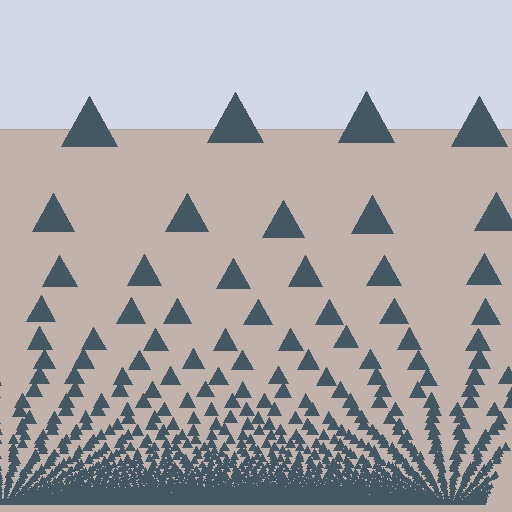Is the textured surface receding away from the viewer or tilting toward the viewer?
The surface appears to tilt toward the viewer. Texture elements get larger and sparser toward the top.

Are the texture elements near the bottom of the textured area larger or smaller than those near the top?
Smaller. The gradient is inverted — elements near the bottom are smaller and denser.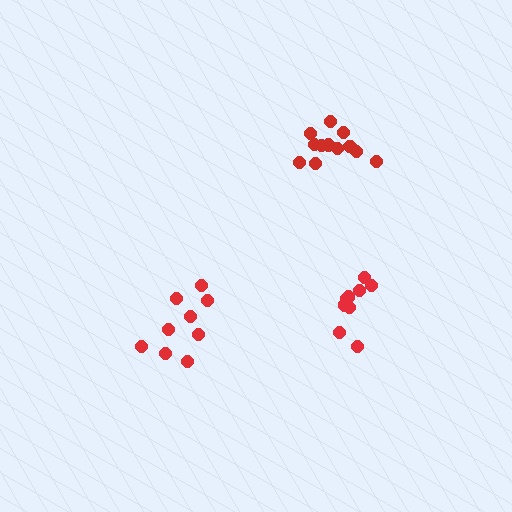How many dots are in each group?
Group 1: 9 dots, Group 2: 12 dots, Group 3: 9 dots (30 total).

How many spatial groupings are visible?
There are 3 spatial groupings.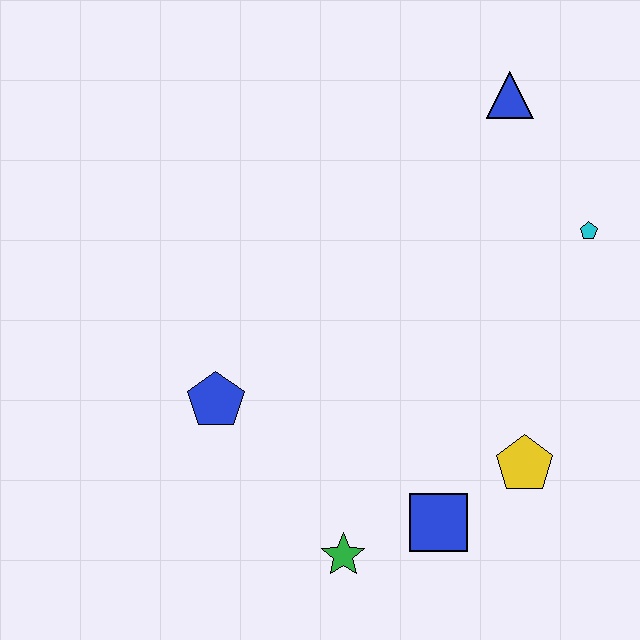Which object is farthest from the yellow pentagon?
The blue triangle is farthest from the yellow pentagon.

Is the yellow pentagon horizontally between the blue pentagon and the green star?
No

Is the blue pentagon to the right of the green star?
No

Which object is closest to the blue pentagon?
The green star is closest to the blue pentagon.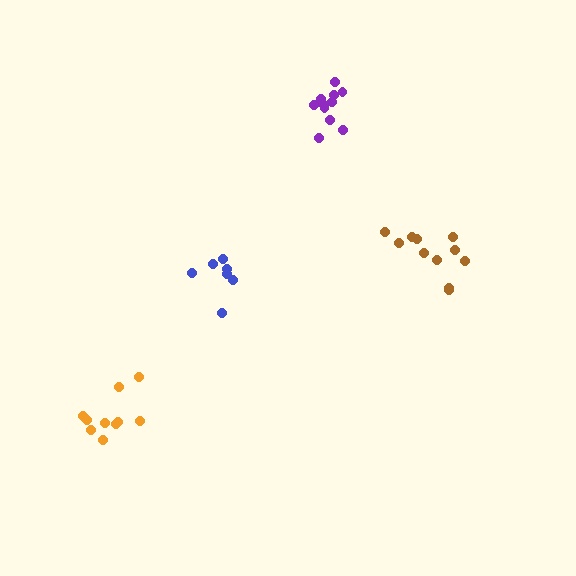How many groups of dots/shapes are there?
There are 4 groups.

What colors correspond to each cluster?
The clusters are colored: blue, brown, orange, purple.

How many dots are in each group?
Group 1: 7 dots, Group 2: 11 dots, Group 3: 10 dots, Group 4: 11 dots (39 total).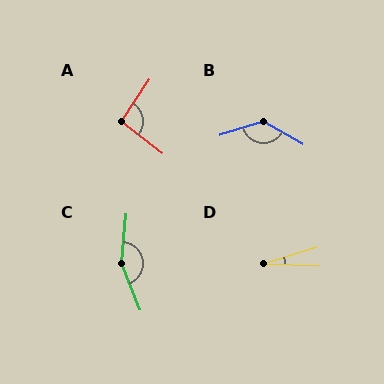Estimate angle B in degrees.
Approximately 132 degrees.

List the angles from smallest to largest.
D (19°), A (94°), B (132°), C (153°).